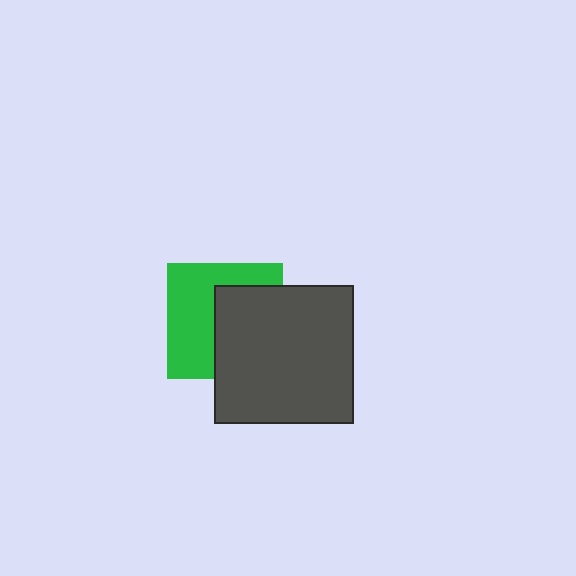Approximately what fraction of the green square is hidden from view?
Roughly 49% of the green square is hidden behind the dark gray square.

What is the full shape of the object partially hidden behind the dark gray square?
The partially hidden object is a green square.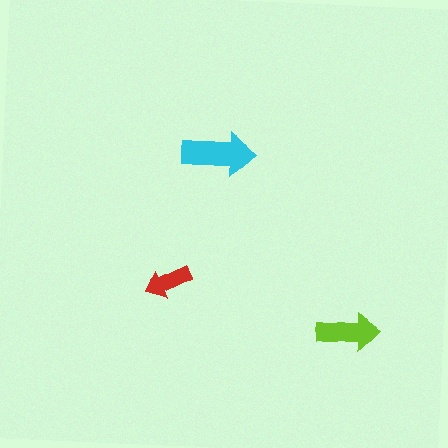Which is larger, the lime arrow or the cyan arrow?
The cyan one.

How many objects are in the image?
There are 3 objects in the image.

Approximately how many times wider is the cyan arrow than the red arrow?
About 1.5 times wider.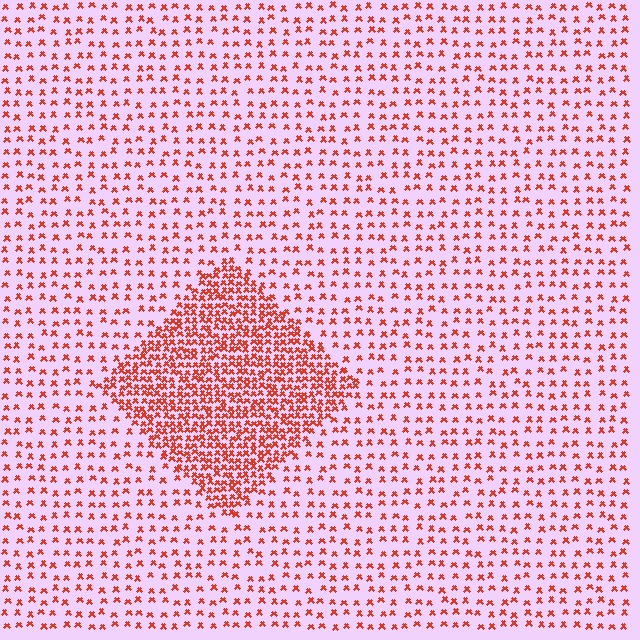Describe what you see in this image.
The image contains small red elements arranged at two different densities. A diamond-shaped region is visible where the elements are more densely packed than the surrounding area.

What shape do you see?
I see a diamond.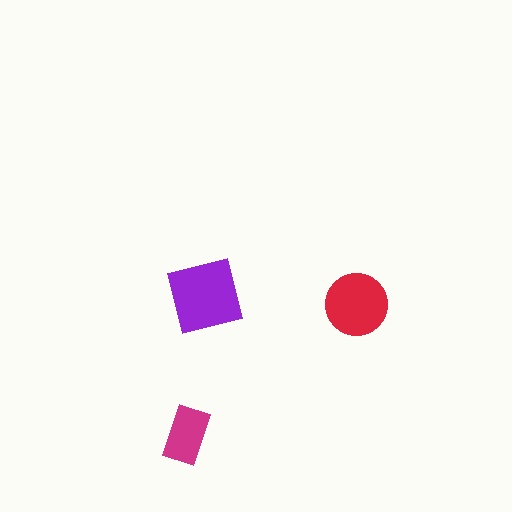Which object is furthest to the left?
The magenta rectangle is leftmost.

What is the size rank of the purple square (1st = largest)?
1st.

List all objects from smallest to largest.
The magenta rectangle, the red circle, the purple square.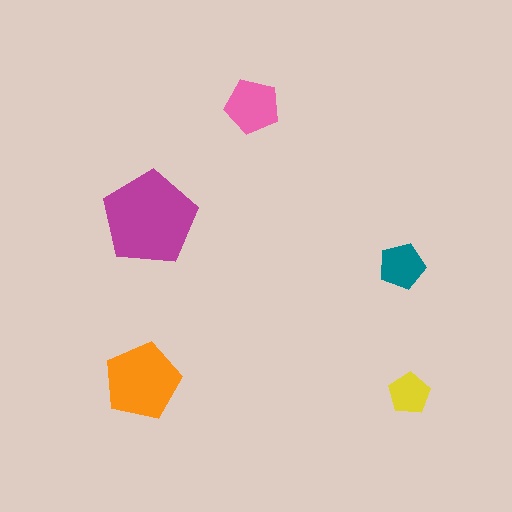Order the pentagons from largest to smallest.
the magenta one, the orange one, the pink one, the teal one, the yellow one.